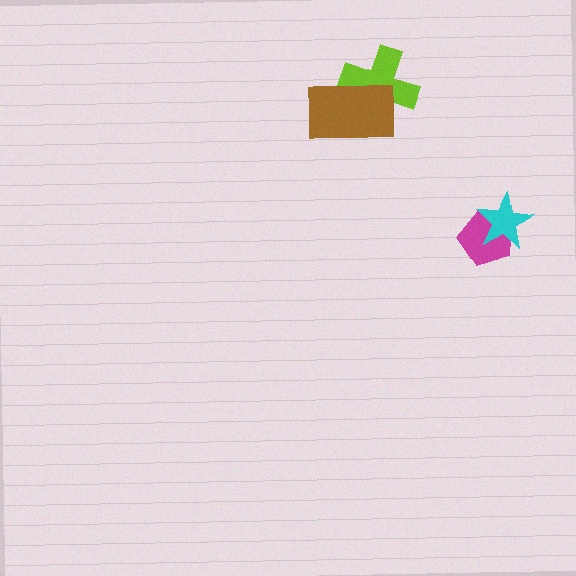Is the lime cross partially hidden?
Yes, it is partially covered by another shape.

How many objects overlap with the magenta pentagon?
1 object overlaps with the magenta pentagon.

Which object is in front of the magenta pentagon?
The cyan star is in front of the magenta pentagon.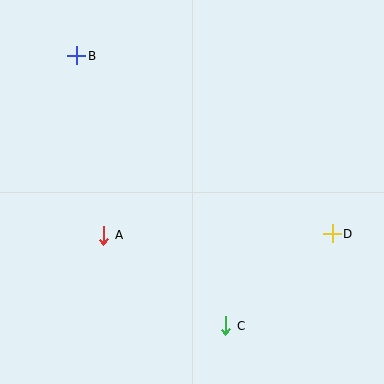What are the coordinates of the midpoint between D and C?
The midpoint between D and C is at (279, 280).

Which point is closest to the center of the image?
Point A at (104, 235) is closest to the center.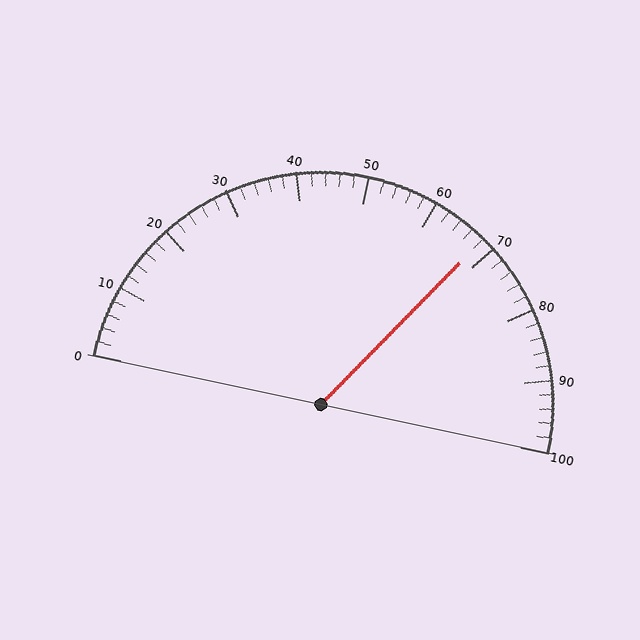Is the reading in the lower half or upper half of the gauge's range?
The reading is in the upper half of the range (0 to 100).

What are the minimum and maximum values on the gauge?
The gauge ranges from 0 to 100.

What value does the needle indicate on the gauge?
The needle indicates approximately 68.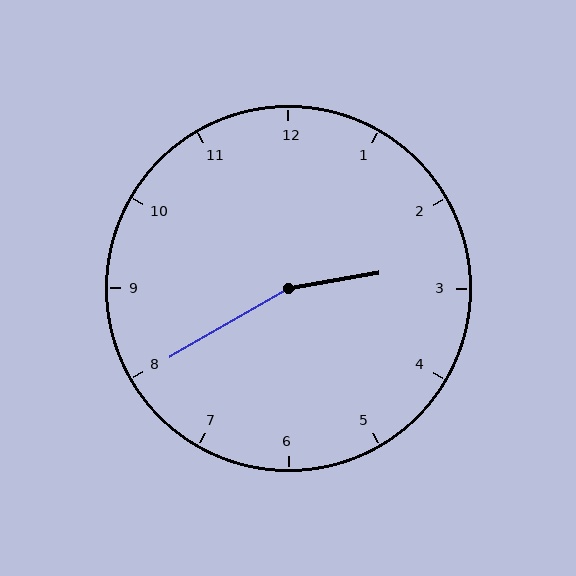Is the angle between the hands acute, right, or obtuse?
It is obtuse.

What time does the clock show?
2:40.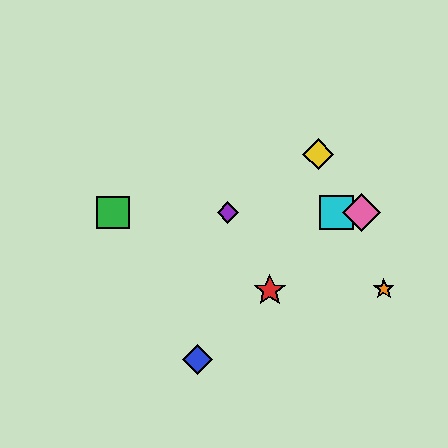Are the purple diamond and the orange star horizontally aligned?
No, the purple diamond is at y≈212 and the orange star is at y≈289.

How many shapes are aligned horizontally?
4 shapes (the green square, the purple diamond, the cyan square, the pink diamond) are aligned horizontally.